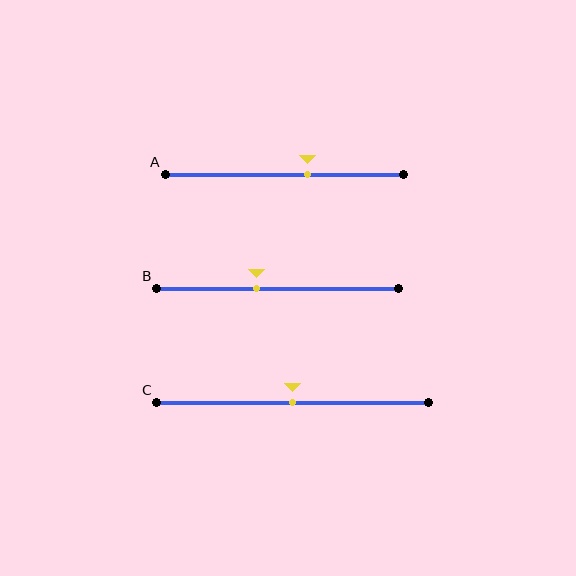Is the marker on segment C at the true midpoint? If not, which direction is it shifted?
Yes, the marker on segment C is at the true midpoint.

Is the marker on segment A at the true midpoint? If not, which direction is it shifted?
No, the marker on segment A is shifted to the right by about 9% of the segment length.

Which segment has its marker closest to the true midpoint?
Segment C has its marker closest to the true midpoint.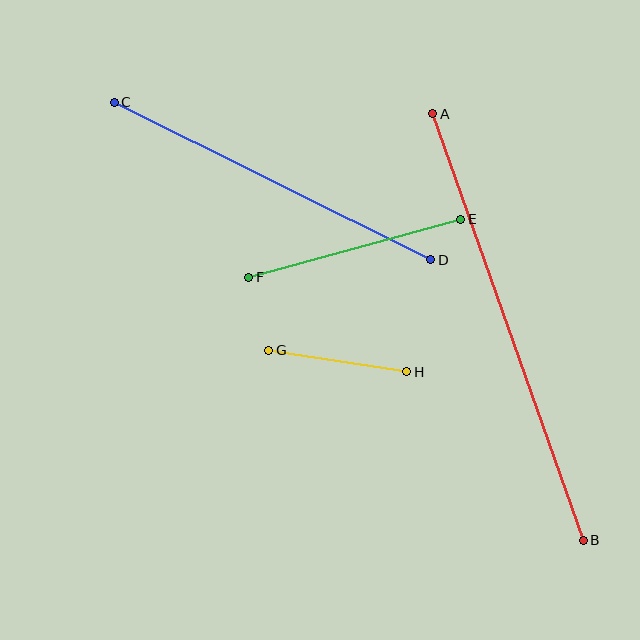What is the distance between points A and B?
The distance is approximately 452 pixels.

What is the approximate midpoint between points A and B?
The midpoint is at approximately (508, 327) pixels.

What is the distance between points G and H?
The distance is approximately 140 pixels.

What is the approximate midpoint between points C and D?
The midpoint is at approximately (273, 181) pixels.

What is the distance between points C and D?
The distance is approximately 354 pixels.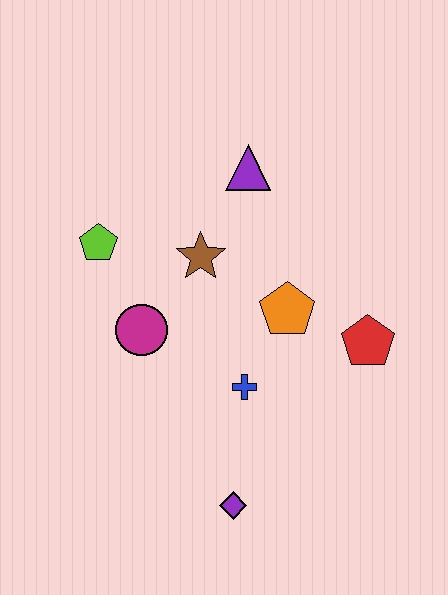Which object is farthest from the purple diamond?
The purple triangle is farthest from the purple diamond.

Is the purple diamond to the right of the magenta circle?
Yes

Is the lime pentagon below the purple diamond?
No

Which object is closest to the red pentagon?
The orange pentagon is closest to the red pentagon.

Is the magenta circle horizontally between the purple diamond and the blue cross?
No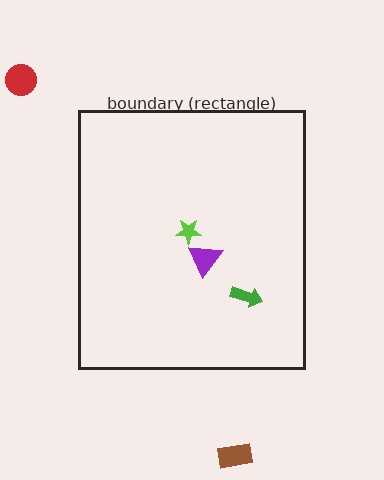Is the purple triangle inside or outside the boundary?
Inside.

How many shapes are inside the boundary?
3 inside, 2 outside.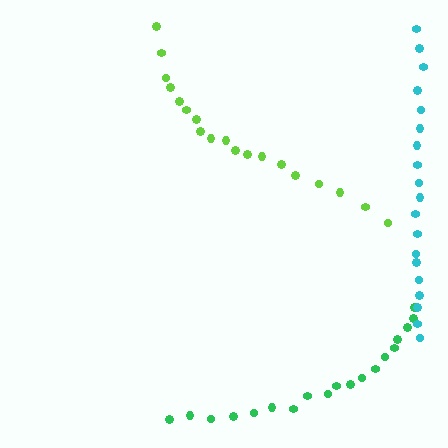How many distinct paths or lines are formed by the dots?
There are 3 distinct paths.